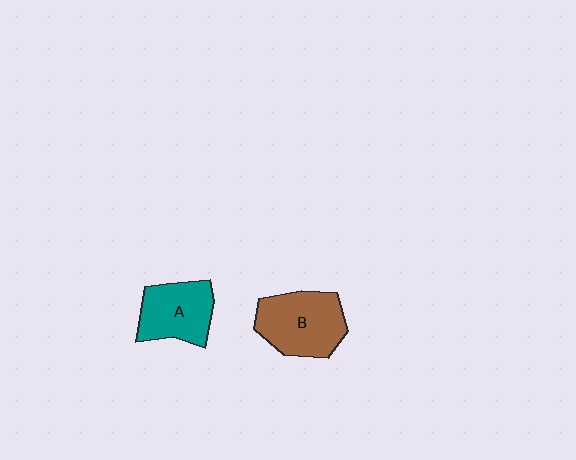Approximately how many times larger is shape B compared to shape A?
Approximately 1.2 times.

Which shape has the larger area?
Shape B (brown).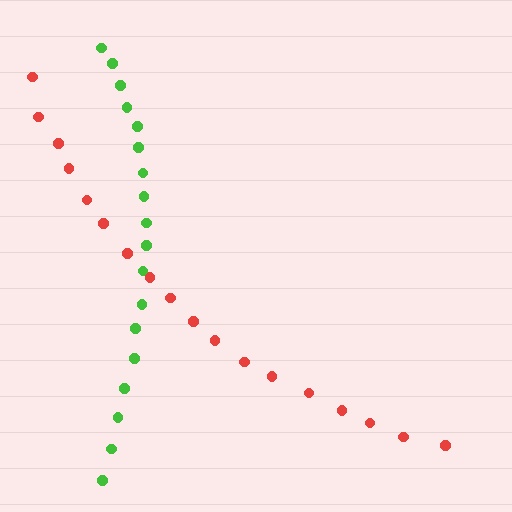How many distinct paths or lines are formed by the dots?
There are 2 distinct paths.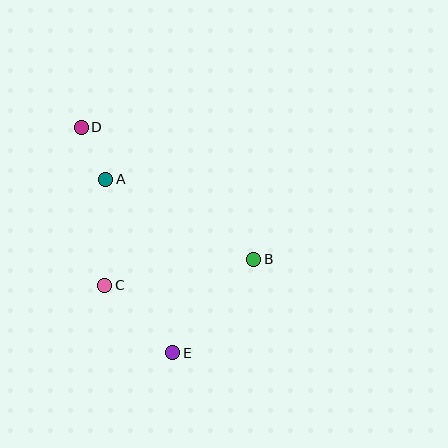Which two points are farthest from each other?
Points D and E are farthest from each other.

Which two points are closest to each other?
Points A and D are closest to each other.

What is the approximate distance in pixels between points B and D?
The distance between B and D is approximately 217 pixels.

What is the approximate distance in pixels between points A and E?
The distance between A and E is approximately 186 pixels.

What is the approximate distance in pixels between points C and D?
The distance between C and D is approximately 160 pixels.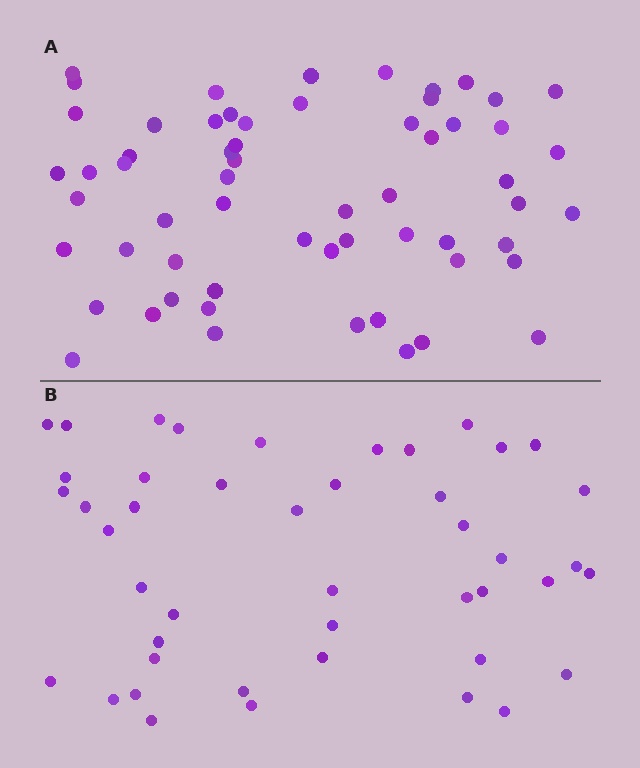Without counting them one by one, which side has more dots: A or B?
Region A (the top region) has more dots.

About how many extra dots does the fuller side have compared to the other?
Region A has approximately 15 more dots than region B.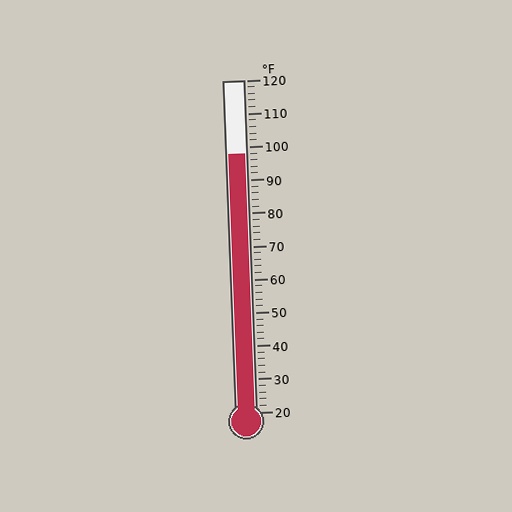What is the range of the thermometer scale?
The thermometer scale ranges from 20°F to 120°F.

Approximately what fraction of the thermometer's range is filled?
The thermometer is filled to approximately 80% of its range.